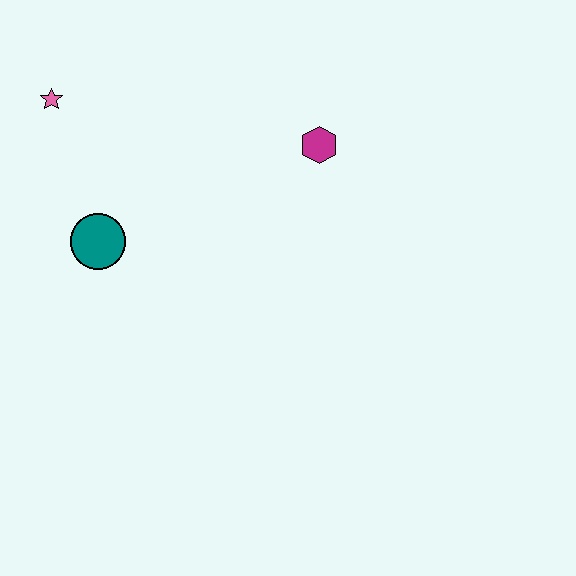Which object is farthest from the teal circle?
The magenta hexagon is farthest from the teal circle.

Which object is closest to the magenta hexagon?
The teal circle is closest to the magenta hexagon.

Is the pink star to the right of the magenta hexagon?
No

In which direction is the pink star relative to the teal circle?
The pink star is above the teal circle.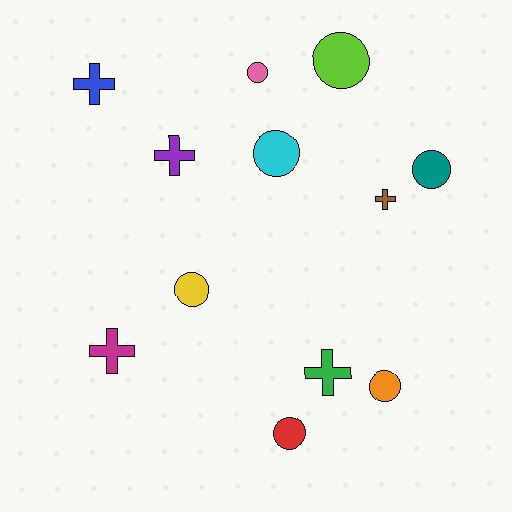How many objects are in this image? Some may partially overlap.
There are 12 objects.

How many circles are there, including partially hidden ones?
There are 7 circles.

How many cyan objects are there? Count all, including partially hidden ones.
There is 1 cyan object.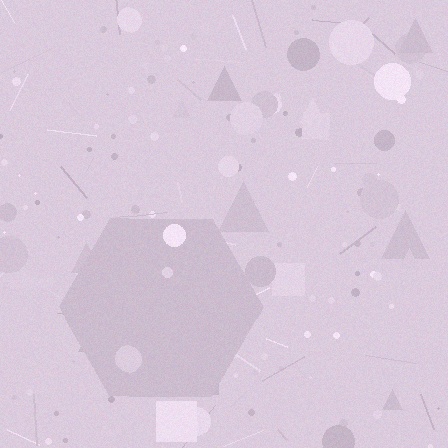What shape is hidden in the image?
A hexagon is hidden in the image.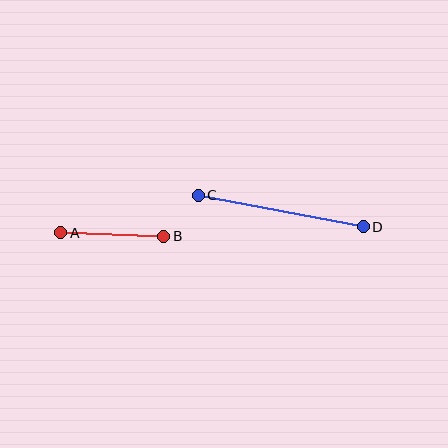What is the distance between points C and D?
The distance is approximately 168 pixels.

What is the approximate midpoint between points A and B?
The midpoint is at approximately (112, 235) pixels.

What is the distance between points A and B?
The distance is approximately 103 pixels.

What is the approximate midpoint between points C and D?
The midpoint is at approximately (281, 211) pixels.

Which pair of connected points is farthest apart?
Points C and D are farthest apart.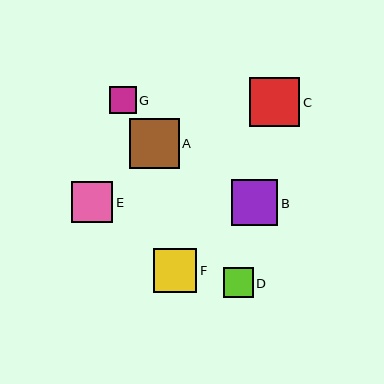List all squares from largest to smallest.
From largest to smallest: C, A, B, F, E, D, G.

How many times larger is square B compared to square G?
Square B is approximately 1.7 times the size of square G.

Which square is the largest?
Square C is the largest with a size of approximately 50 pixels.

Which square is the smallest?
Square G is the smallest with a size of approximately 27 pixels.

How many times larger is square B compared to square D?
Square B is approximately 1.6 times the size of square D.